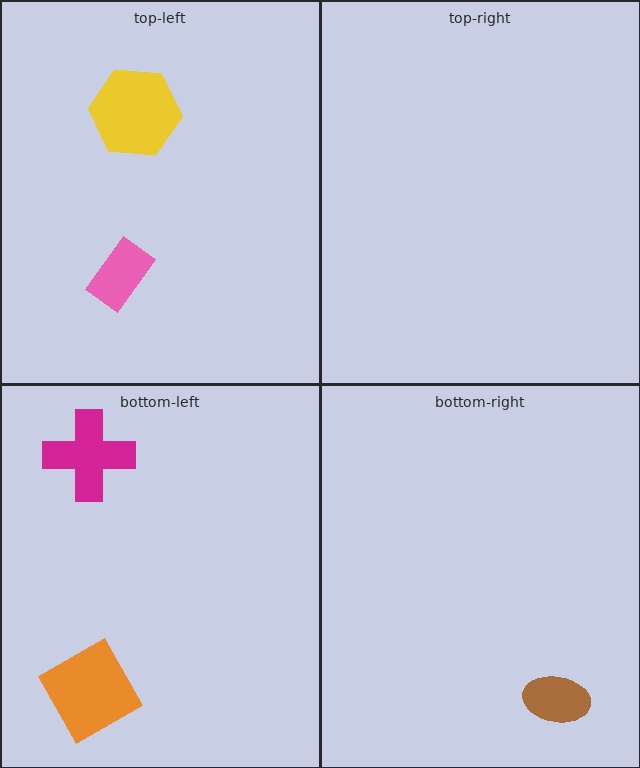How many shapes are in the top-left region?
2.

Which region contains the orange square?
The bottom-left region.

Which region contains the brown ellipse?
The bottom-right region.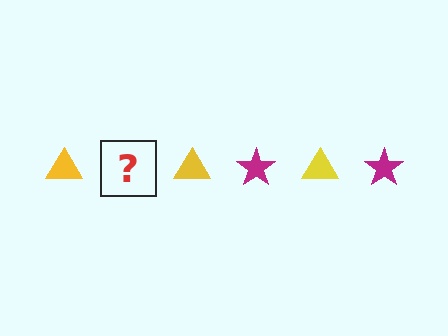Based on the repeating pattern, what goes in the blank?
The blank should be a magenta star.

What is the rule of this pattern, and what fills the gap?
The rule is that the pattern alternates between yellow triangle and magenta star. The gap should be filled with a magenta star.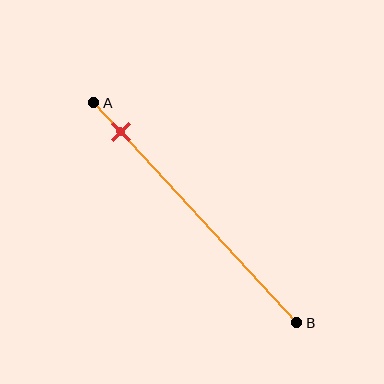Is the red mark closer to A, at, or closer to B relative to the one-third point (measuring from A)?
The red mark is closer to point A than the one-third point of segment AB.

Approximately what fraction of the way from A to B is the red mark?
The red mark is approximately 15% of the way from A to B.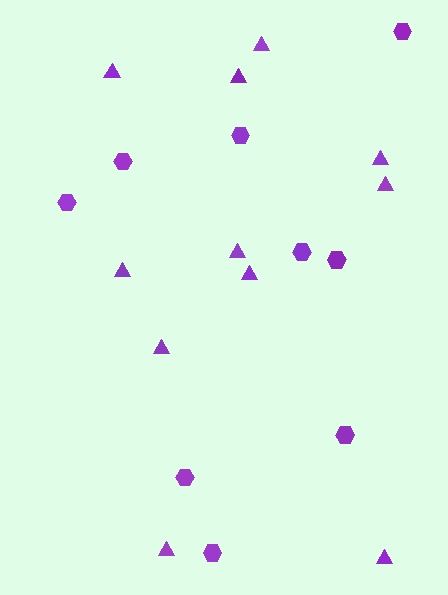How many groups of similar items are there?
There are 2 groups: one group of hexagons (9) and one group of triangles (11).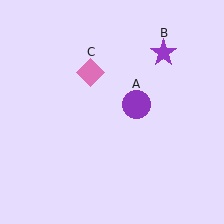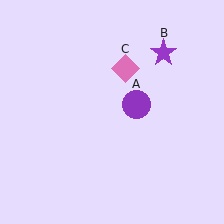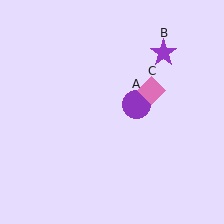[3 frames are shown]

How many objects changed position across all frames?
1 object changed position: pink diamond (object C).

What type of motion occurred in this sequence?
The pink diamond (object C) rotated clockwise around the center of the scene.